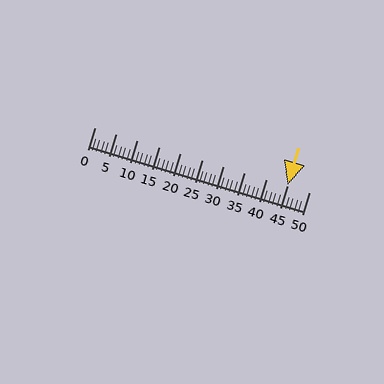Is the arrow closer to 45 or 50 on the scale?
The arrow is closer to 45.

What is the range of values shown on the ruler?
The ruler shows values from 0 to 50.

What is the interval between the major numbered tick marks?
The major tick marks are spaced 5 units apart.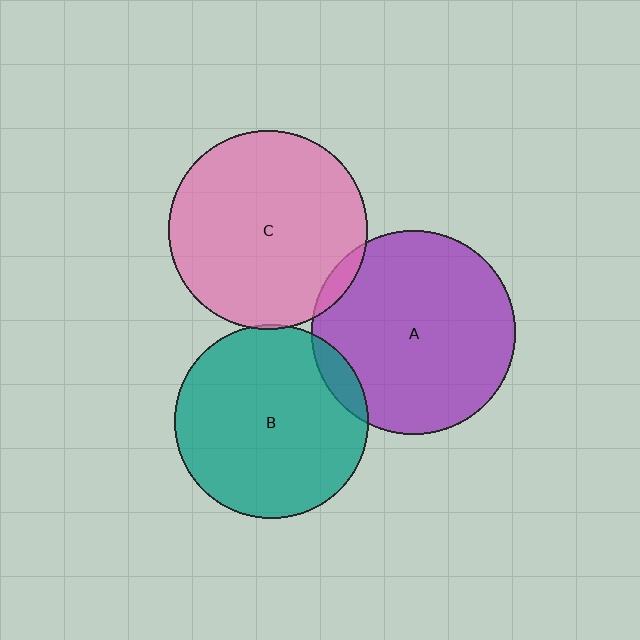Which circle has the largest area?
Circle A (purple).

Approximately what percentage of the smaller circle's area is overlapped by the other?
Approximately 5%.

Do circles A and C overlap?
Yes.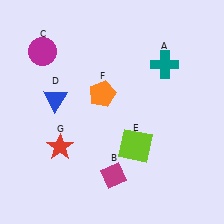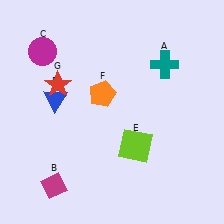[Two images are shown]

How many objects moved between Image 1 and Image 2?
2 objects moved between the two images.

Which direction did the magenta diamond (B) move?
The magenta diamond (B) moved left.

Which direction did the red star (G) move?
The red star (G) moved up.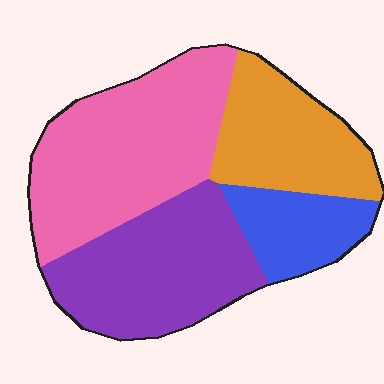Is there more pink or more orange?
Pink.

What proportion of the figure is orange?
Orange covers about 20% of the figure.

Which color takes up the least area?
Blue, at roughly 15%.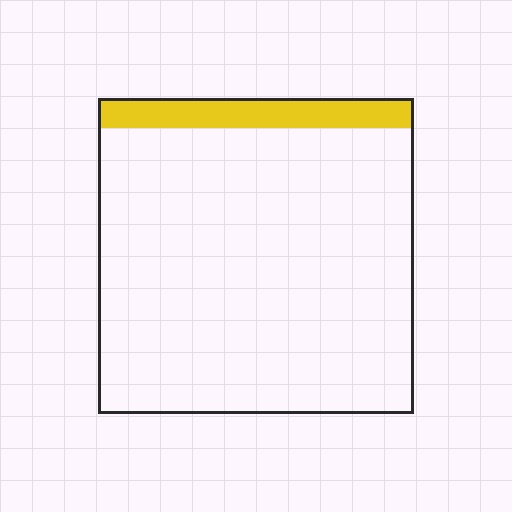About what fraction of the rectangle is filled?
About one tenth (1/10).